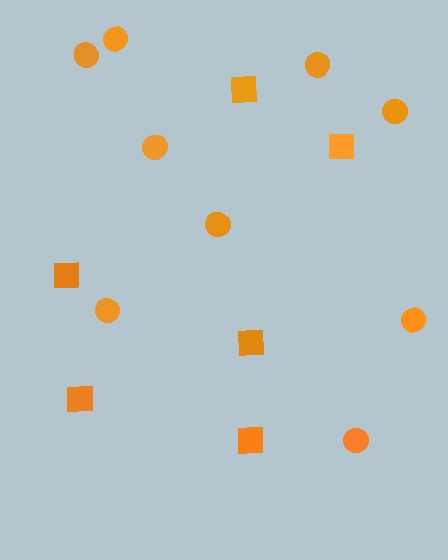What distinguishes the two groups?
There are 2 groups: one group of circles (9) and one group of squares (6).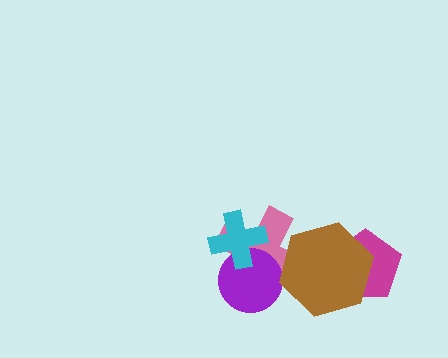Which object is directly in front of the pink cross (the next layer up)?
The purple circle is directly in front of the pink cross.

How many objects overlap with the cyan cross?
2 objects overlap with the cyan cross.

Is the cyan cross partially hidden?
No, no other shape covers it.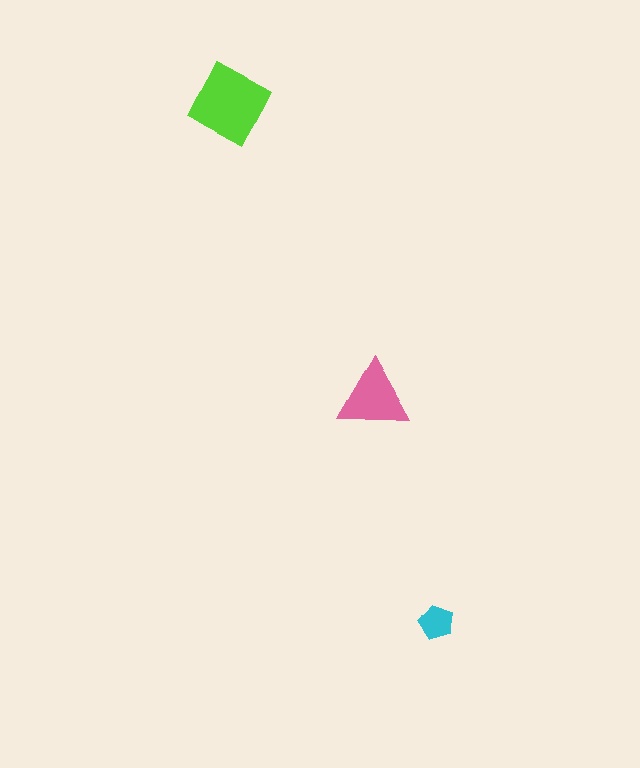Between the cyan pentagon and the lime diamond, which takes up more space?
The lime diamond.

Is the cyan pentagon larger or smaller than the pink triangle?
Smaller.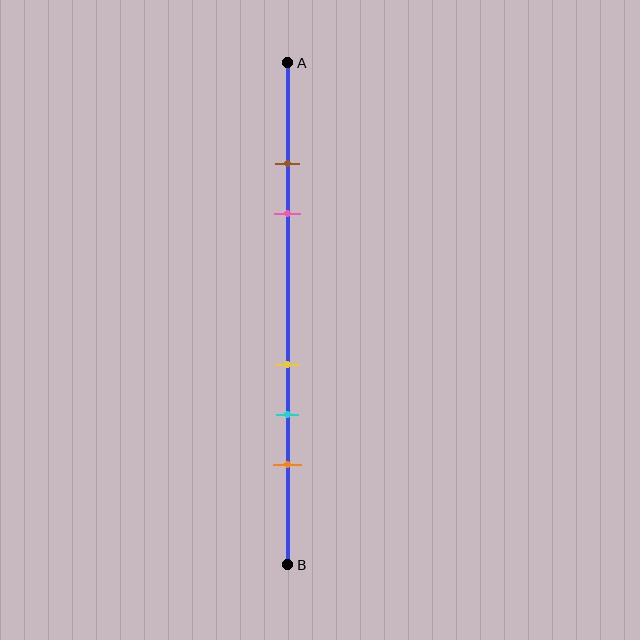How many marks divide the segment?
There are 5 marks dividing the segment.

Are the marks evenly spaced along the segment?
No, the marks are not evenly spaced.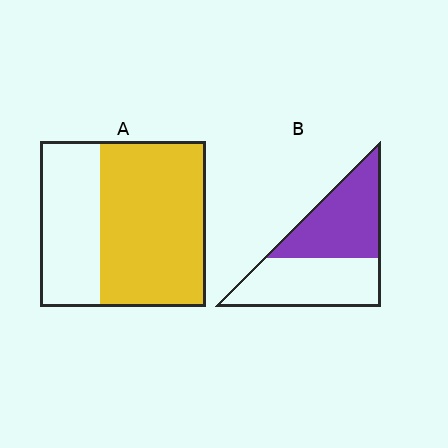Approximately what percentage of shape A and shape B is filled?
A is approximately 65% and B is approximately 50%.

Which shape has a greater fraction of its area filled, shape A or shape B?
Shape A.